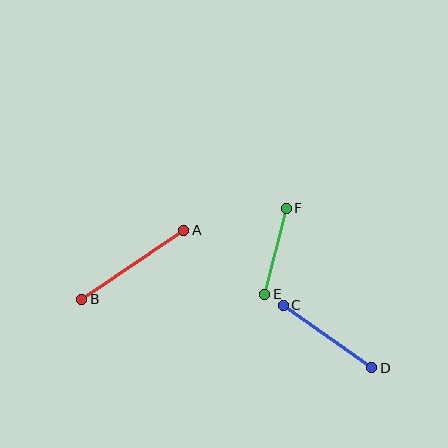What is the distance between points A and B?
The distance is approximately 123 pixels.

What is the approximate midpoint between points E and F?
The midpoint is at approximately (275, 251) pixels.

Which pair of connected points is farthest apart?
Points A and B are farthest apart.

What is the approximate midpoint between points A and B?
The midpoint is at approximately (133, 265) pixels.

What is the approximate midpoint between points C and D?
The midpoint is at approximately (327, 337) pixels.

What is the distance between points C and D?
The distance is approximately 108 pixels.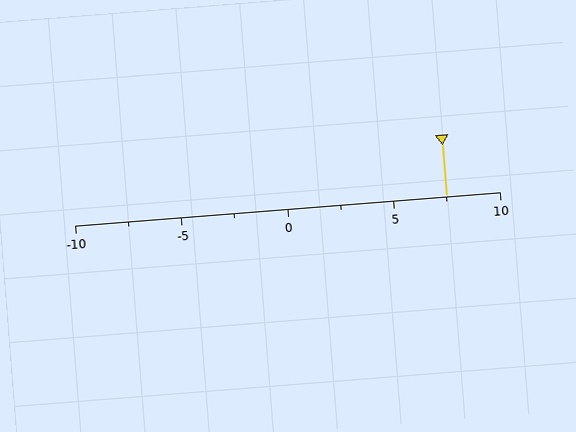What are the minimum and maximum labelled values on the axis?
The axis runs from -10 to 10.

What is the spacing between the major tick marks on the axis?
The major ticks are spaced 5 apart.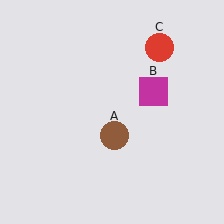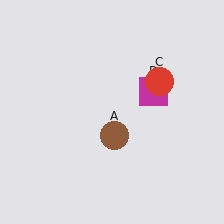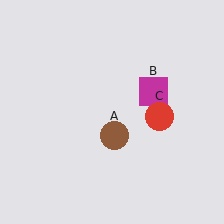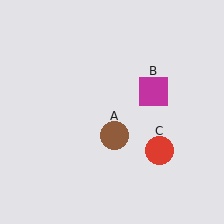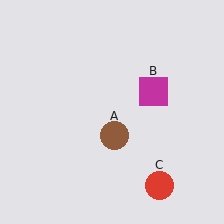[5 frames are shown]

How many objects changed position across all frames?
1 object changed position: red circle (object C).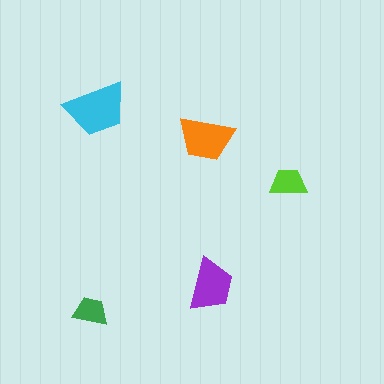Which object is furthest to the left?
The green trapezoid is leftmost.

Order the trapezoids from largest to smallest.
the cyan one, the orange one, the purple one, the lime one, the green one.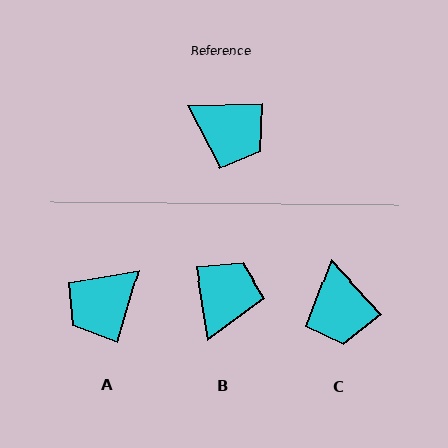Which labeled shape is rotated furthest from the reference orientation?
A, about 108 degrees away.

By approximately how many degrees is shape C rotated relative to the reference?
Approximately 48 degrees clockwise.